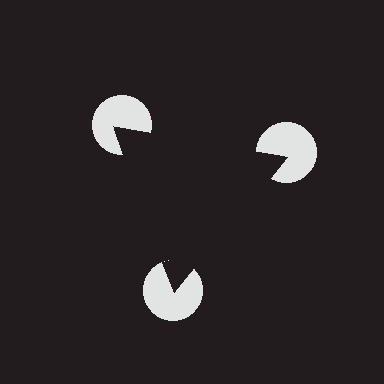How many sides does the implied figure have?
3 sides.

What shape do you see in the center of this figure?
An illusory triangle — its edges are inferred from the aligned wedge cuts in the pac-man discs, not physically drawn.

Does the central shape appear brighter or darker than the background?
It typically appears slightly darker than the background, even though no actual brightness change is drawn.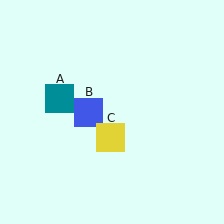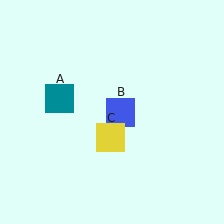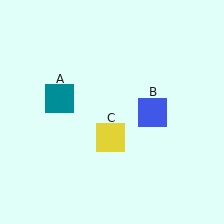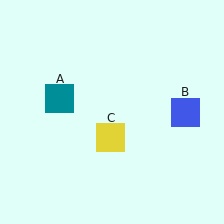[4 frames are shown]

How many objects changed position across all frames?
1 object changed position: blue square (object B).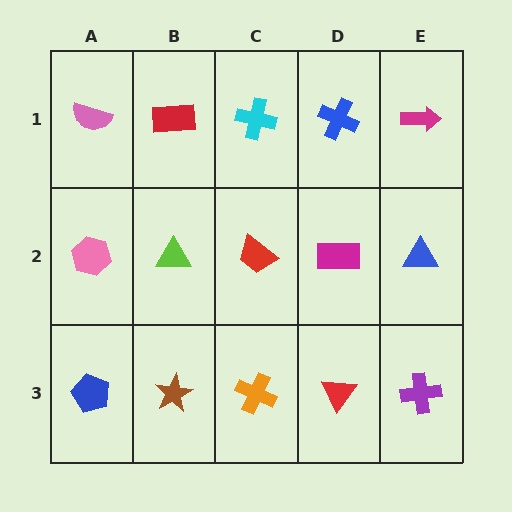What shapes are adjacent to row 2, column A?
A pink semicircle (row 1, column A), a blue pentagon (row 3, column A), a lime triangle (row 2, column B).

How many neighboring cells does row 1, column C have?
3.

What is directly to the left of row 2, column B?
A pink hexagon.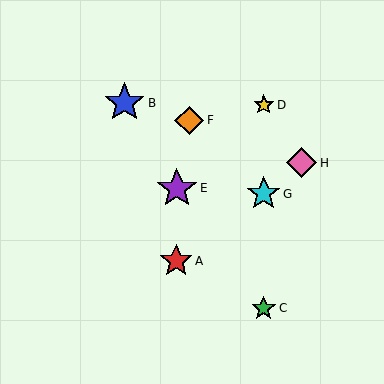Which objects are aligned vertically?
Objects C, D, G are aligned vertically.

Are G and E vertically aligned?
No, G is at x≈264 and E is at x≈177.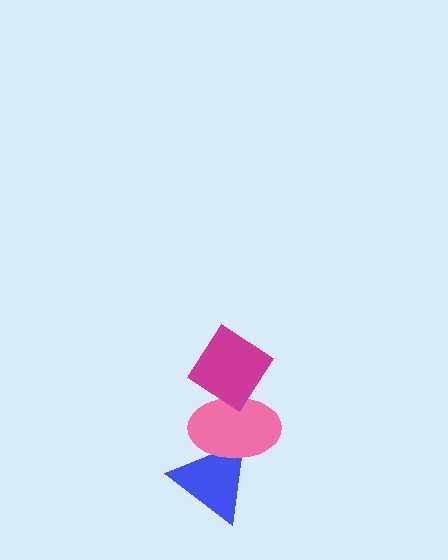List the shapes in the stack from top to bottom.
From top to bottom: the magenta diamond, the pink ellipse, the blue triangle.